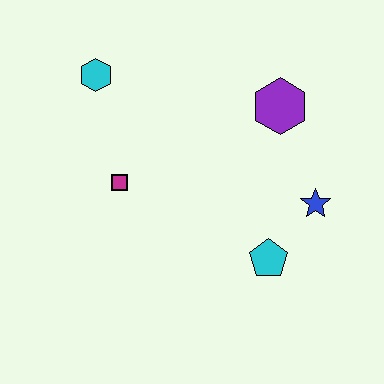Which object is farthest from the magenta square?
The blue star is farthest from the magenta square.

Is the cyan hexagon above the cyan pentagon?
Yes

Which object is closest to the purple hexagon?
The blue star is closest to the purple hexagon.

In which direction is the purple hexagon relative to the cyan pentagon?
The purple hexagon is above the cyan pentagon.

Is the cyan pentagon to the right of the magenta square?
Yes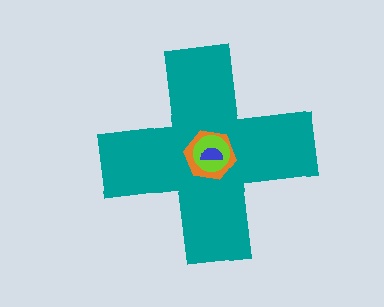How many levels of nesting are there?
4.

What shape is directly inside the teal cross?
The orange hexagon.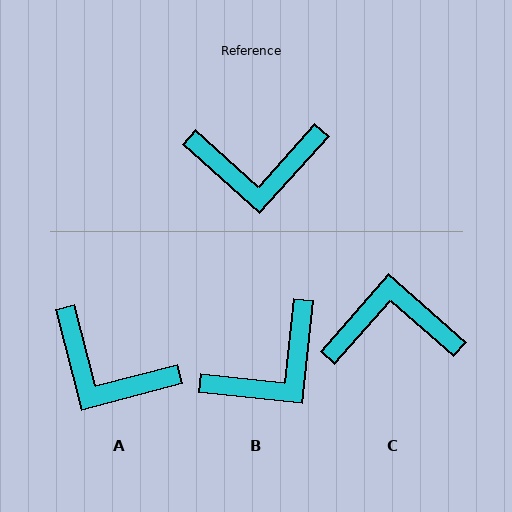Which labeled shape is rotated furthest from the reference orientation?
C, about 179 degrees away.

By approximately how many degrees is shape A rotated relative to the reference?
Approximately 33 degrees clockwise.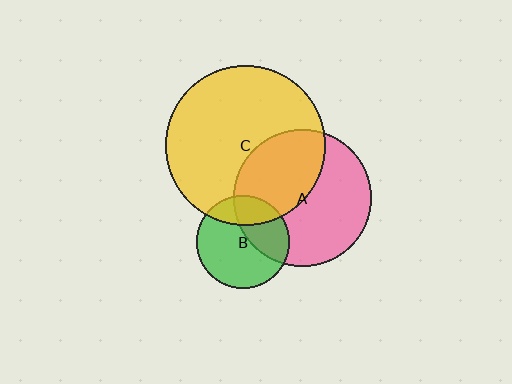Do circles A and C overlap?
Yes.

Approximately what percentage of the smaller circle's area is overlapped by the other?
Approximately 45%.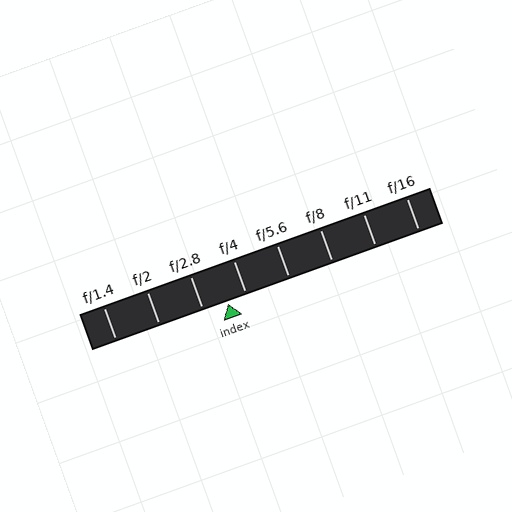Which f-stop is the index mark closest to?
The index mark is closest to f/4.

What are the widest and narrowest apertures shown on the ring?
The widest aperture shown is f/1.4 and the narrowest is f/16.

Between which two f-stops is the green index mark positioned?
The index mark is between f/2.8 and f/4.